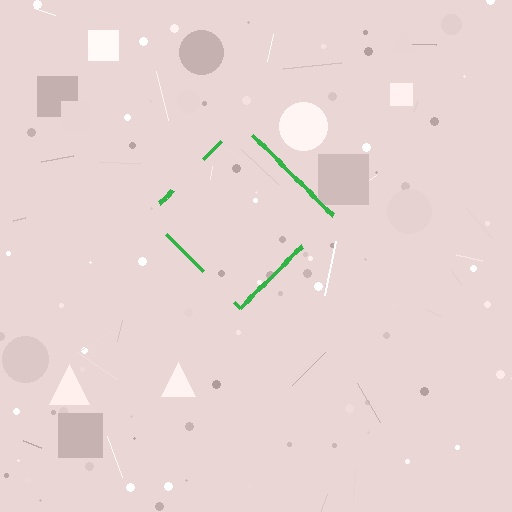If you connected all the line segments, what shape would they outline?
They would outline a diamond.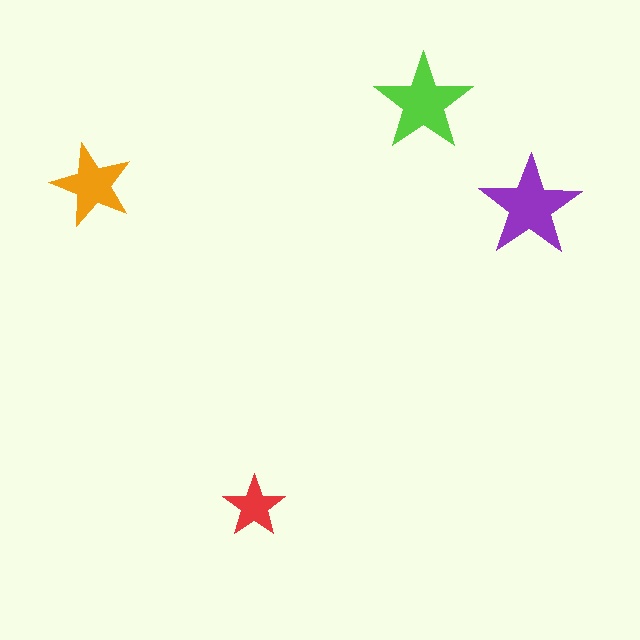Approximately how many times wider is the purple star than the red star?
About 1.5 times wider.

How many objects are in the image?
There are 4 objects in the image.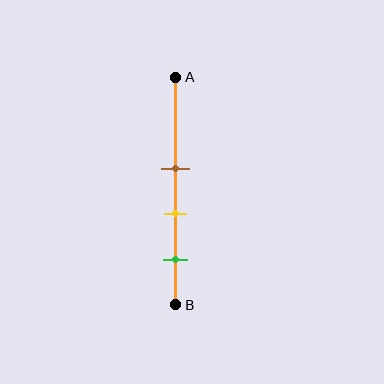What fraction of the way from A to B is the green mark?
The green mark is approximately 80% (0.8) of the way from A to B.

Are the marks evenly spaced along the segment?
Yes, the marks are approximately evenly spaced.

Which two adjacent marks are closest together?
The brown and yellow marks are the closest adjacent pair.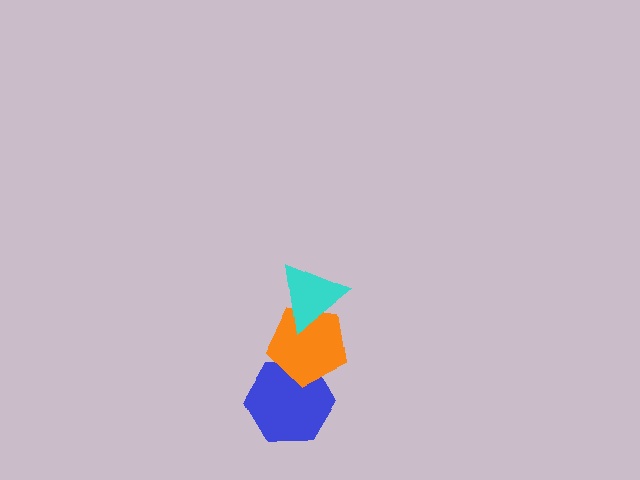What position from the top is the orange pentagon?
The orange pentagon is 2nd from the top.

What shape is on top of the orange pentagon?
The cyan triangle is on top of the orange pentagon.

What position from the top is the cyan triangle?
The cyan triangle is 1st from the top.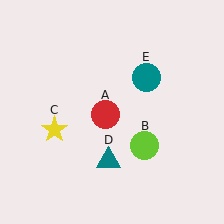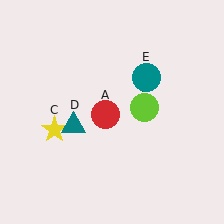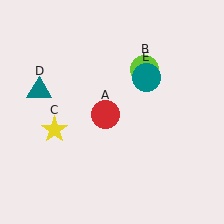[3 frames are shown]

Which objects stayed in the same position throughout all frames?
Red circle (object A) and yellow star (object C) and teal circle (object E) remained stationary.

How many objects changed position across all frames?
2 objects changed position: lime circle (object B), teal triangle (object D).